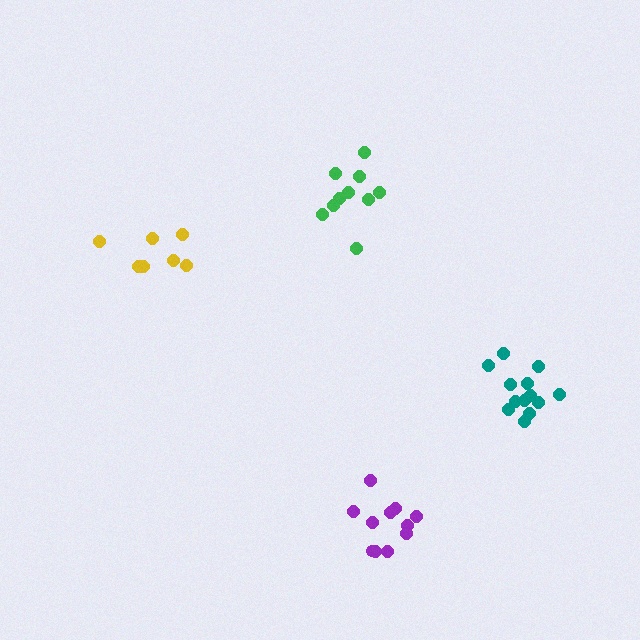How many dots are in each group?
Group 1: 7 dots, Group 2: 13 dots, Group 3: 11 dots, Group 4: 10 dots (41 total).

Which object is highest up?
The green cluster is topmost.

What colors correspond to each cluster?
The clusters are colored: yellow, teal, purple, green.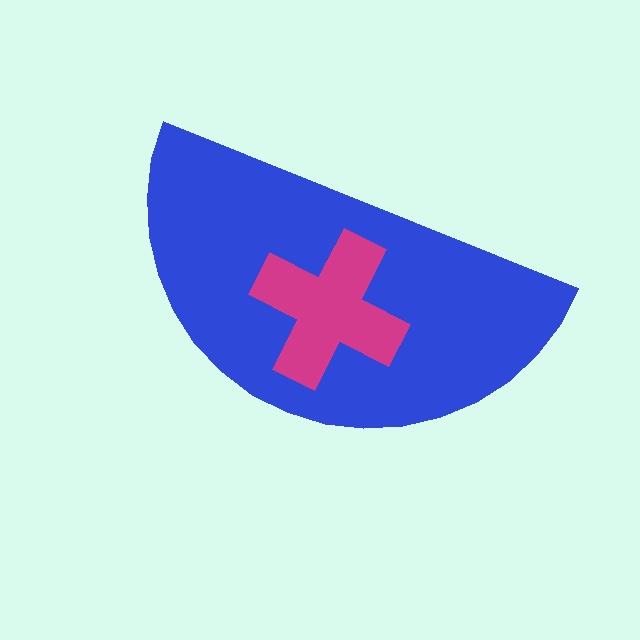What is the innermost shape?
The magenta cross.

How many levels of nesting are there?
2.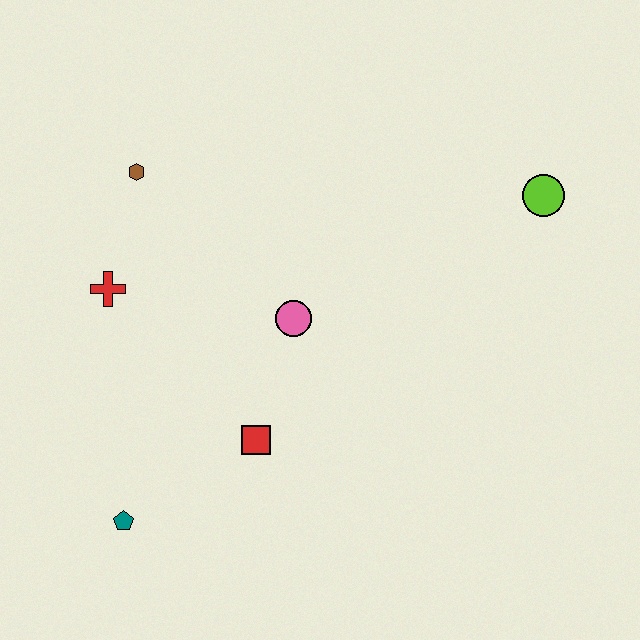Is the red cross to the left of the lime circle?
Yes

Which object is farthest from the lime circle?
The teal pentagon is farthest from the lime circle.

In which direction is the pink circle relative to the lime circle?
The pink circle is to the left of the lime circle.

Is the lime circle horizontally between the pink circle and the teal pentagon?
No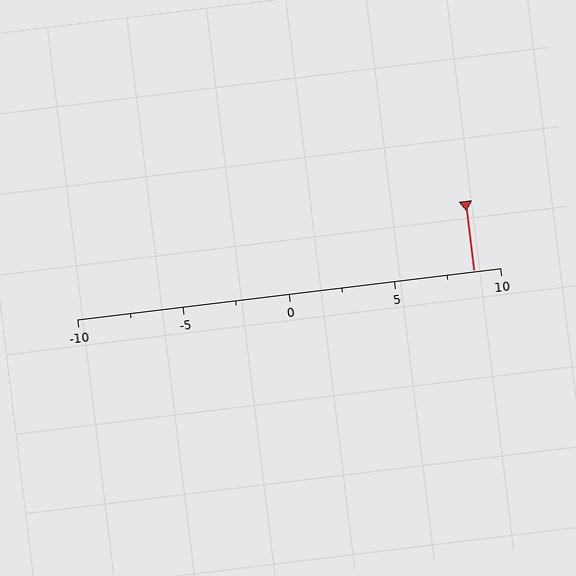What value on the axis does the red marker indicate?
The marker indicates approximately 8.8.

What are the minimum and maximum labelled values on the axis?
The axis runs from -10 to 10.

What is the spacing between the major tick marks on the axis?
The major ticks are spaced 5 apart.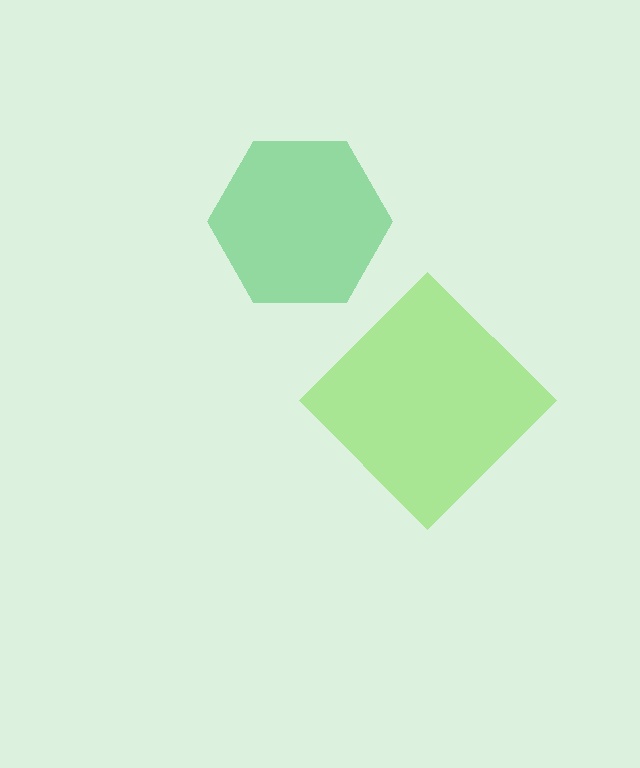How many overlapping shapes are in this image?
There are 2 overlapping shapes in the image.